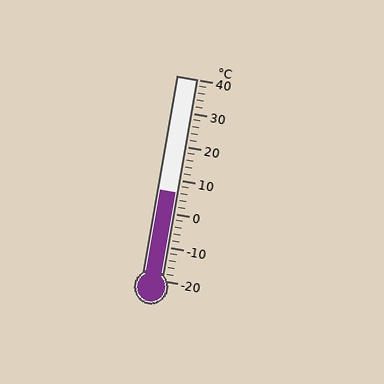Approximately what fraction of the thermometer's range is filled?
The thermometer is filled to approximately 45% of its range.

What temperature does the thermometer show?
The thermometer shows approximately 6°C.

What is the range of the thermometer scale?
The thermometer scale ranges from -20°C to 40°C.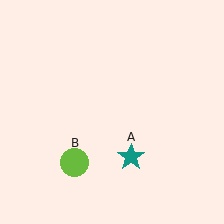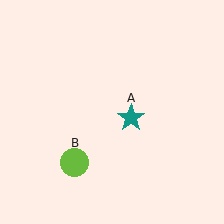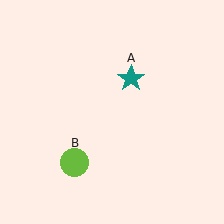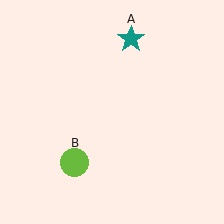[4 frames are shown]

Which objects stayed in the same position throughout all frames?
Lime circle (object B) remained stationary.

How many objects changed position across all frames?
1 object changed position: teal star (object A).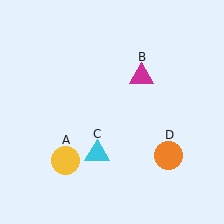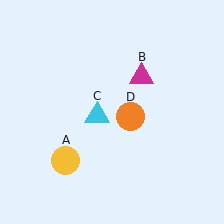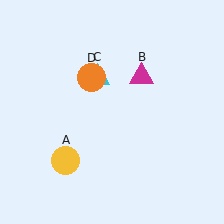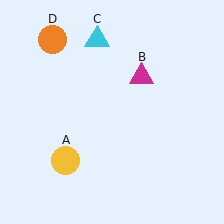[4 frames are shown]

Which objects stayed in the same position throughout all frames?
Yellow circle (object A) and magenta triangle (object B) remained stationary.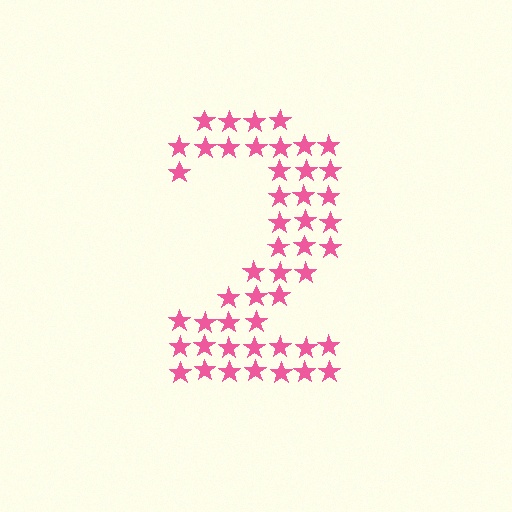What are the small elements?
The small elements are stars.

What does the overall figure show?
The overall figure shows the digit 2.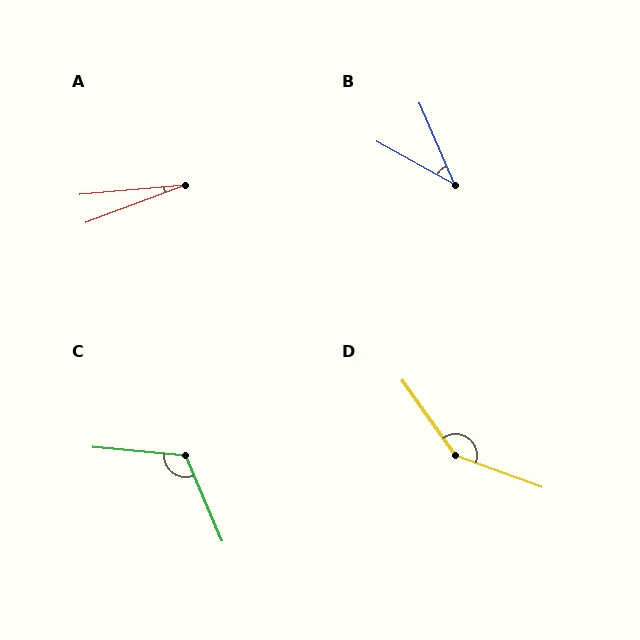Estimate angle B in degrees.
Approximately 38 degrees.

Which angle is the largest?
D, at approximately 146 degrees.